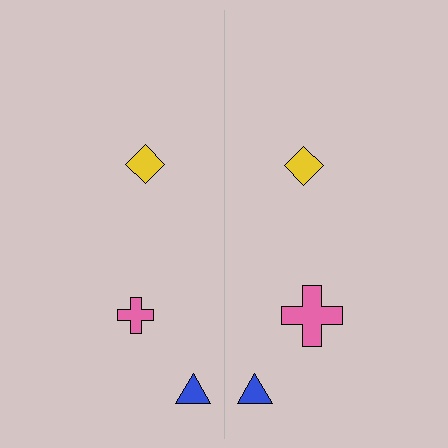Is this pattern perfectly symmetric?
No, the pattern is not perfectly symmetric. The pink cross on the right side has a different size than its mirror counterpart.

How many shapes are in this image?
There are 6 shapes in this image.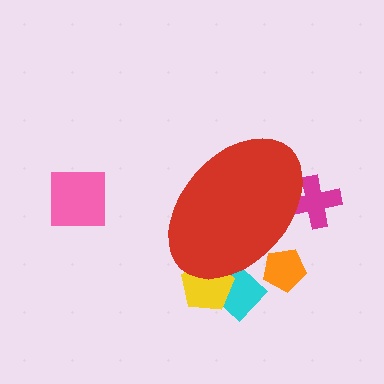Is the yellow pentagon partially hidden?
Yes, the yellow pentagon is partially hidden behind the red ellipse.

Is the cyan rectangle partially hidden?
Yes, the cyan rectangle is partially hidden behind the red ellipse.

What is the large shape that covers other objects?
A red ellipse.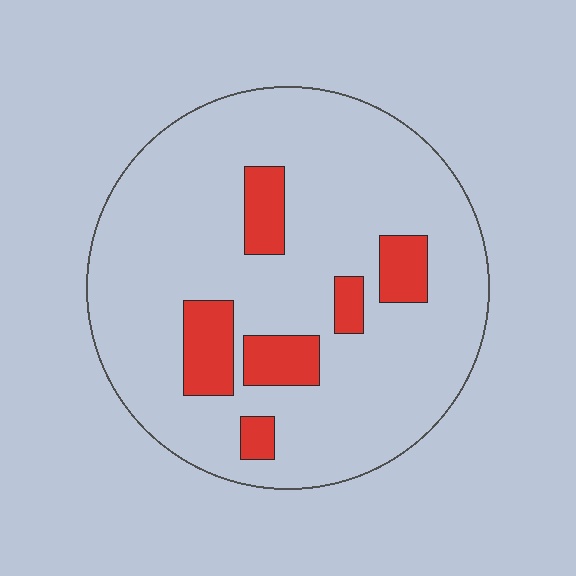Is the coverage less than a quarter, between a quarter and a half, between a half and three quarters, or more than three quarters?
Less than a quarter.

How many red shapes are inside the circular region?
6.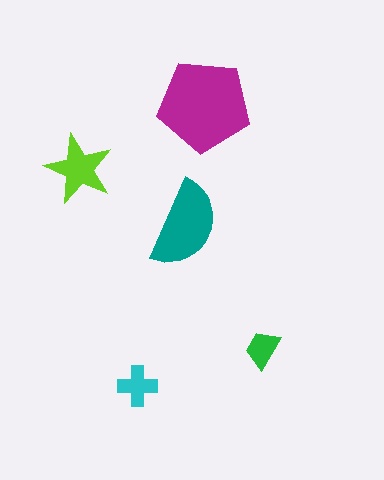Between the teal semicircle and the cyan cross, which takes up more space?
The teal semicircle.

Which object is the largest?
The magenta pentagon.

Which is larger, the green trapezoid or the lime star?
The lime star.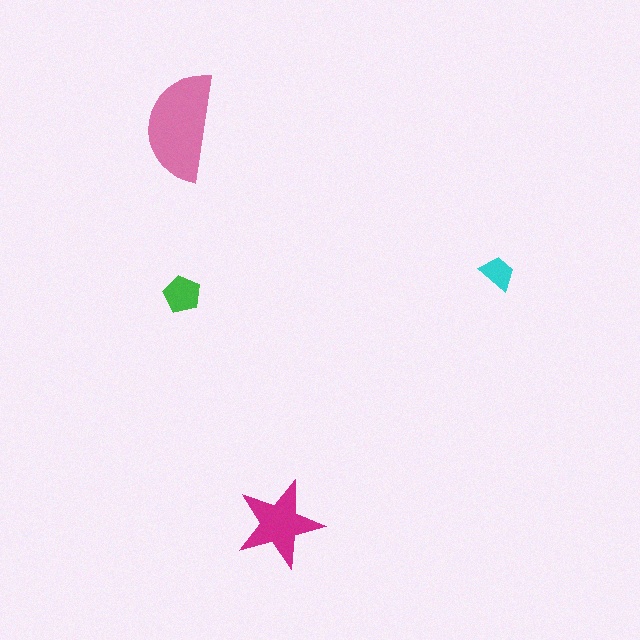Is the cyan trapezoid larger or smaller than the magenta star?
Smaller.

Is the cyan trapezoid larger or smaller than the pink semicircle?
Smaller.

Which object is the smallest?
The cyan trapezoid.